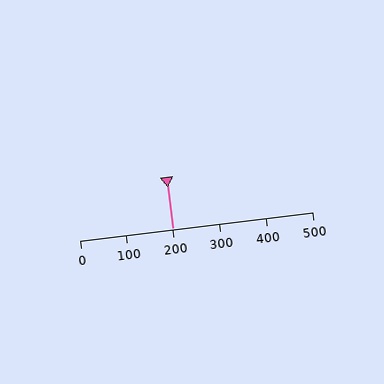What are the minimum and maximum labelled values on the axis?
The axis runs from 0 to 500.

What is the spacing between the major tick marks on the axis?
The major ticks are spaced 100 apart.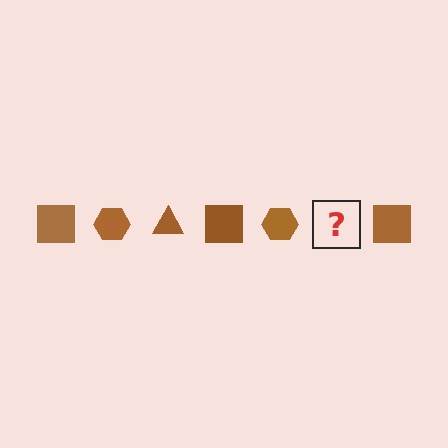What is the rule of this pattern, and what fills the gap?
The rule is that the pattern cycles through square, hexagon, triangle shapes in brown. The gap should be filled with a brown triangle.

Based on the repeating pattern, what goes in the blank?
The blank should be a brown triangle.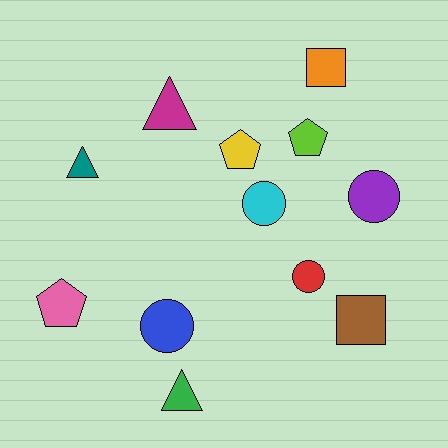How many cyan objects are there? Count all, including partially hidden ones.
There is 1 cyan object.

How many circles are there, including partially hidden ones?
There are 4 circles.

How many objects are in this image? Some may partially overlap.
There are 12 objects.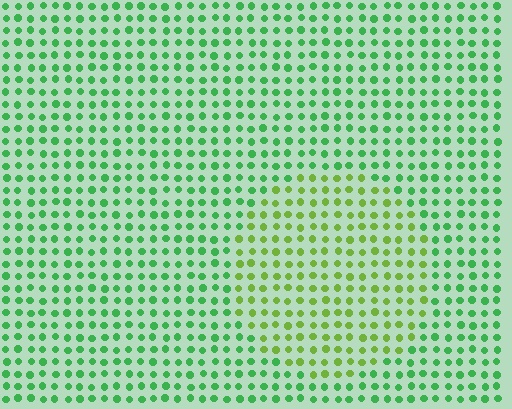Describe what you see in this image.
The image is filled with small green elements in a uniform arrangement. A circle-shaped region is visible where the elements are tinted to a slightly different hue, forming a subtle color boundary.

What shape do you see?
I see a circle.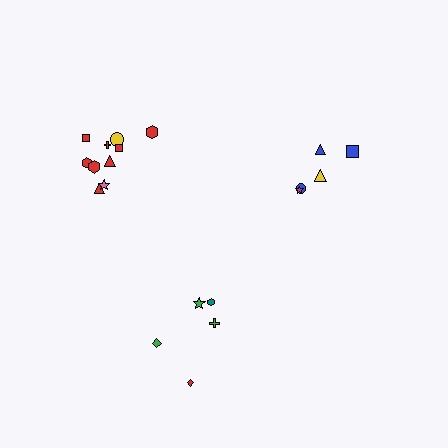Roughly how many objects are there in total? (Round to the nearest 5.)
Roughly 20 objects in total.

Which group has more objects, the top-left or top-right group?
The top-left group.